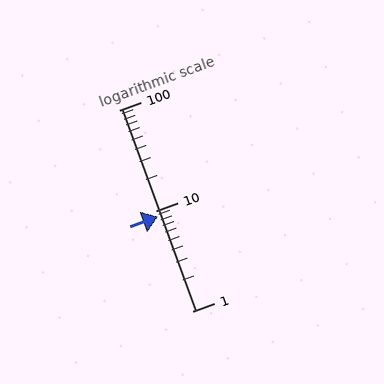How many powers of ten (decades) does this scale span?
The scale spans 2 decades, from 1 to 100.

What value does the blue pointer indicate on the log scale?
The pointer indicates approximately 8.7.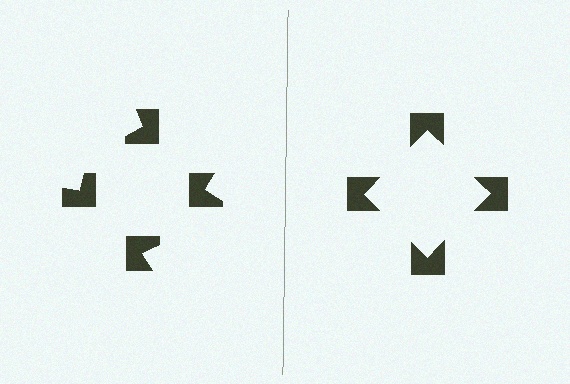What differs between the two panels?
The notched squares are positioned identically on both sides; only the wedge orientations differ. On the right they align to a square; on the left they are misaligned.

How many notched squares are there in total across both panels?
8 — 4 on each side.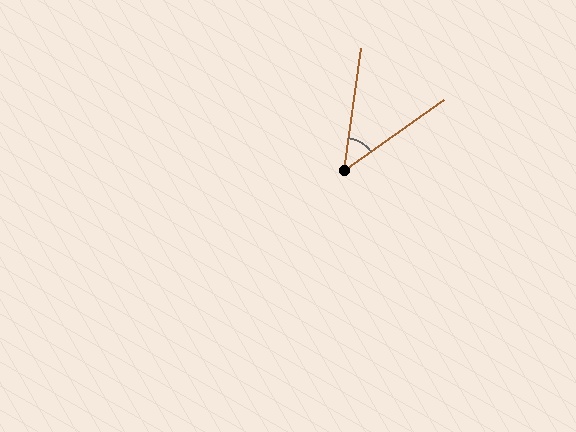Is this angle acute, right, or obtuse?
It is acute.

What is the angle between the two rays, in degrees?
Approximately 46 degrees.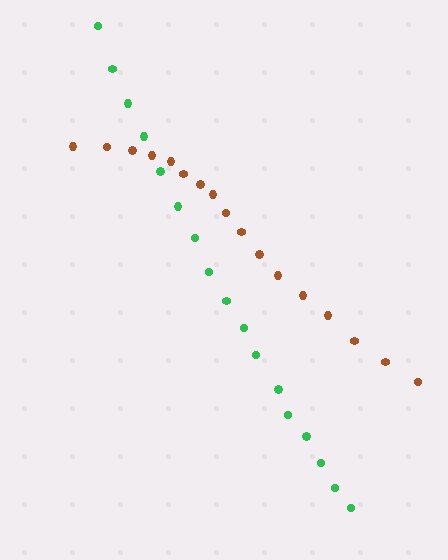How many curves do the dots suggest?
There are 2 distinct paths.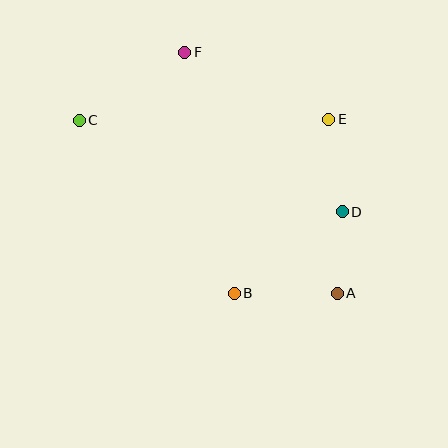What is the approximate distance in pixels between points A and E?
The distance between A and E is approximately 175 pixels.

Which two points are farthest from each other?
Points A and C are farthest from each other.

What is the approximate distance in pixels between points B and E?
The distance between B and E is approximately 198 pixels.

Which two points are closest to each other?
Points A and D are closest to each other.